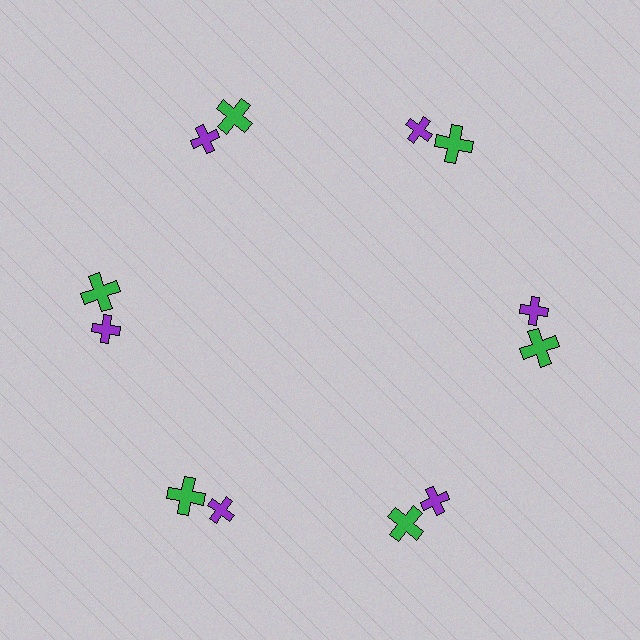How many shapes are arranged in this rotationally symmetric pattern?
There are 12 shapes, arranged in 6 groups of 2.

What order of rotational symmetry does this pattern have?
This pattern has 6-fold rotational symmetry.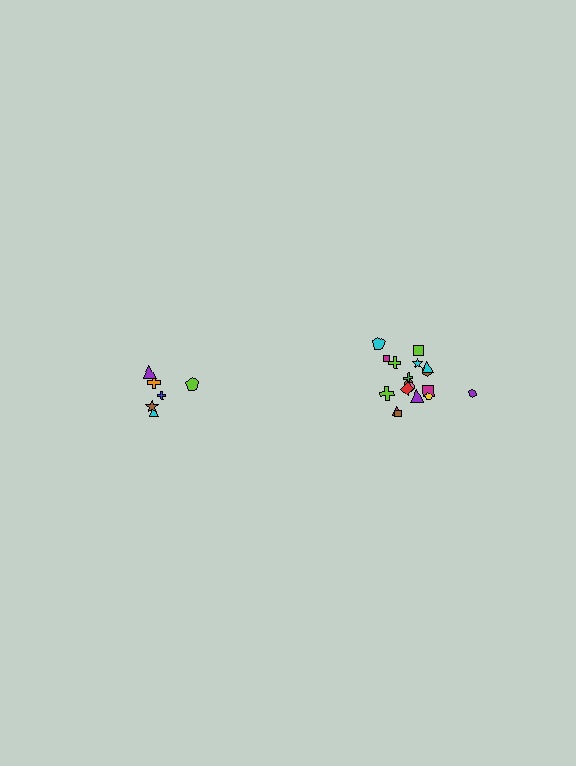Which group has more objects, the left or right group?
The right group.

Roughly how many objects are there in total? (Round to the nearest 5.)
Roughly 25 objects in total.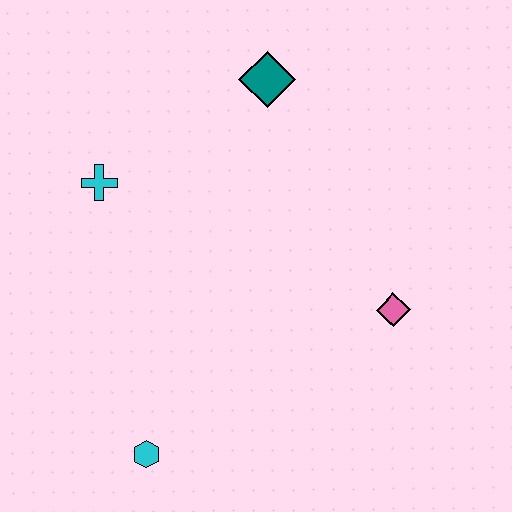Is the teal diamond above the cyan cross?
Yes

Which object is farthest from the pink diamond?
The cyan cross is farthest from the pink diamond.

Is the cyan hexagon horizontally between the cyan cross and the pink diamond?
Yes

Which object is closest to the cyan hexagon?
The cyan cross is closest to the cyan hexagon.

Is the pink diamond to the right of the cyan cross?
Yes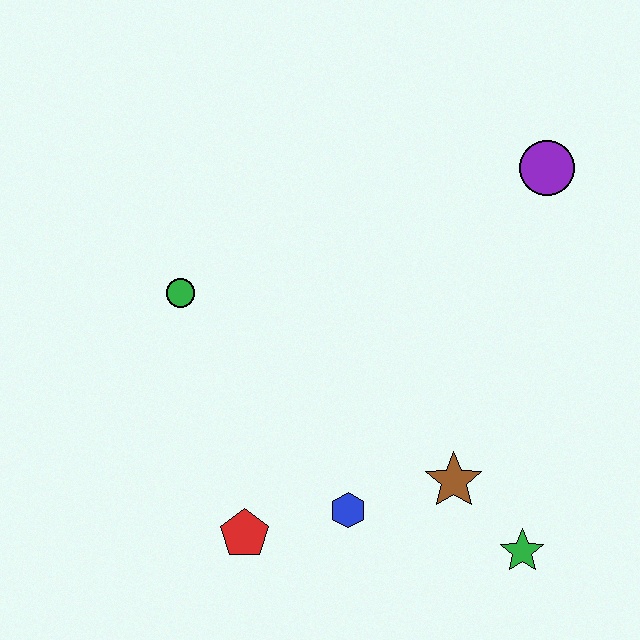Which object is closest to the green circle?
The red pentagon is closest to the green circle.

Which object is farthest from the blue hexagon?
The purple circle is farthest from the blue hexagon.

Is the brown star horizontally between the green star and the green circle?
Yes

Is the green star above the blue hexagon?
No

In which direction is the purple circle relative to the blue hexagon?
The purple circle is above the blue hexagon.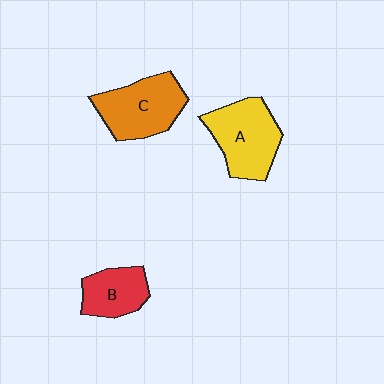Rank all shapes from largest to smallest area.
From largest to smallest: A (yellow), C (orange), B (red).